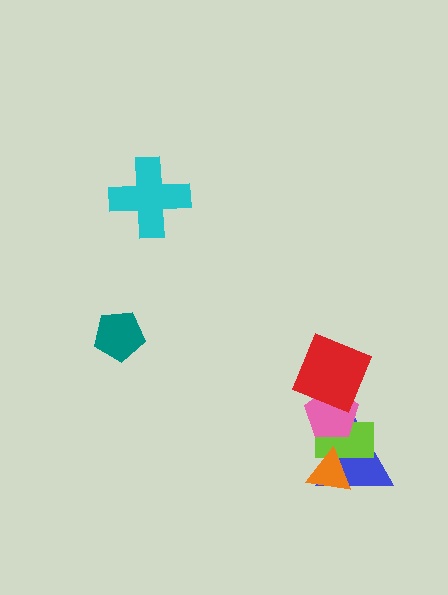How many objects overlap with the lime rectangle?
3 objects overlap with the lime rectangle.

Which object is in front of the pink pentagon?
The red diamond is in front of the pink pentagon.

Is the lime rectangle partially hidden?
Yes, it is partially covered by another shape.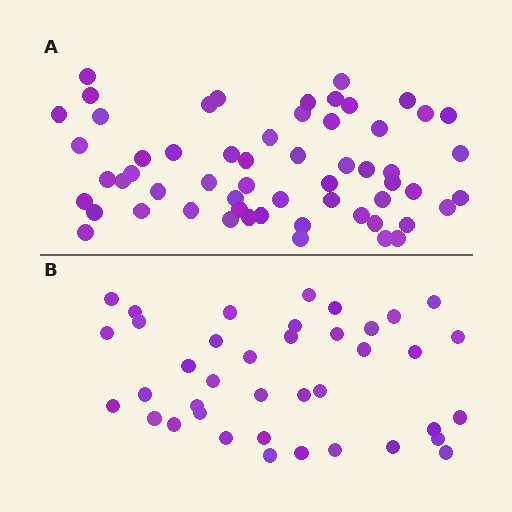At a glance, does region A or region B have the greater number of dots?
Region A (the top region) has more dots.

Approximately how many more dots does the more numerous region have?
Region A has approximately 20 more dots than region B.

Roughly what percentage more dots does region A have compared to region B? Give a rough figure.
About 50% more.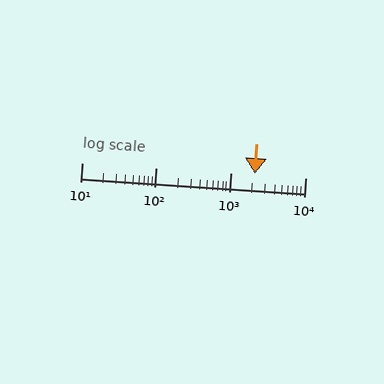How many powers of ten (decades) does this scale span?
The scale spans 3 decades, from 10 to 10000.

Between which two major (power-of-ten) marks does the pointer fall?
The pointer is between 1000 and 10000.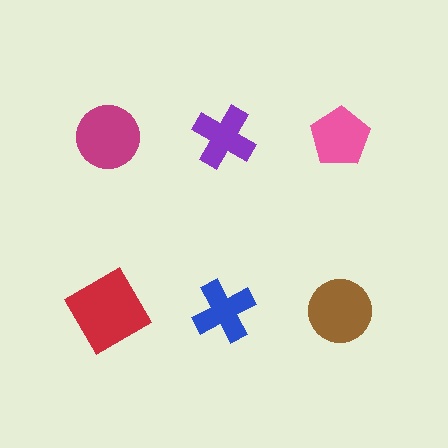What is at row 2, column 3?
A brown circle.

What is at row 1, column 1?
A magenta circle.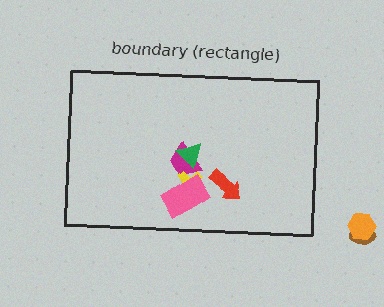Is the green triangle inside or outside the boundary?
Inside.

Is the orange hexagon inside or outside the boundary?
Outside.